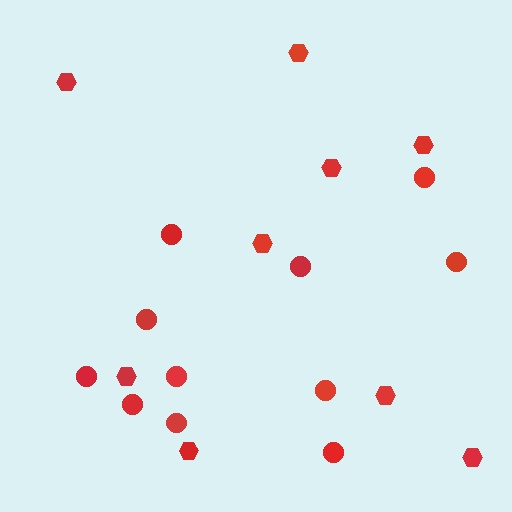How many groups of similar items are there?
There are 2 groups: one group of circles (11) and one group of hexagons (9).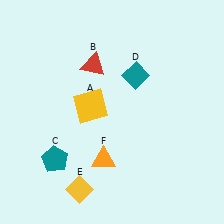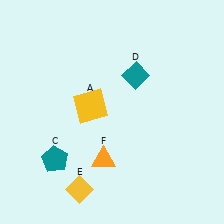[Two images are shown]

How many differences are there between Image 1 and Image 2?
There is 1 difference between the two images.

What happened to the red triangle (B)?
The red triangle (B) was removed in Image 2. It was in the top-left area of Image 1.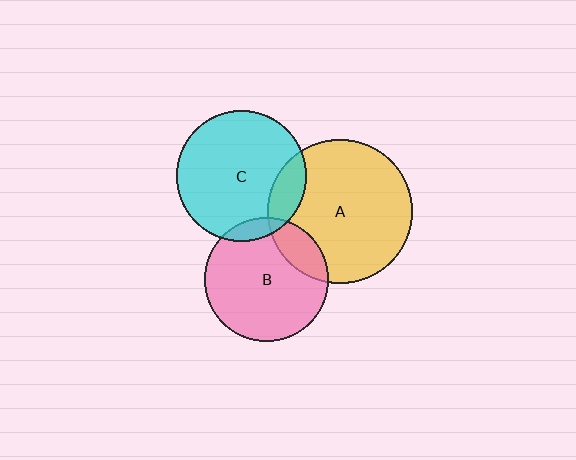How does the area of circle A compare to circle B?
Approximately 1.4 times.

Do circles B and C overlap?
Yes.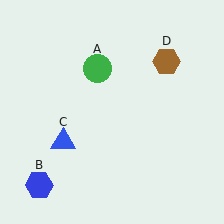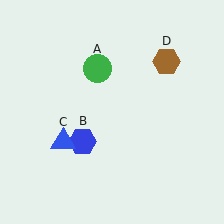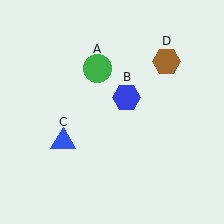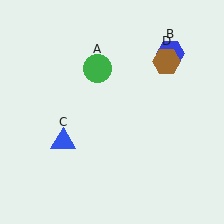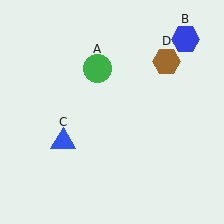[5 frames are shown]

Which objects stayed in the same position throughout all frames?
Green circle (object A) and blue triangle (object C) and brown hexagon (object D) remained stationary.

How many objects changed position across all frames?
1 object changed position: blue hexagon (object B).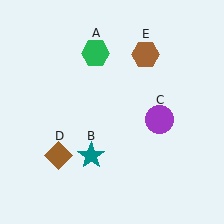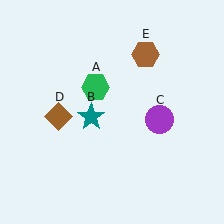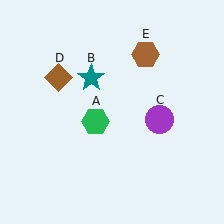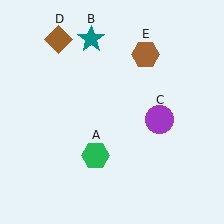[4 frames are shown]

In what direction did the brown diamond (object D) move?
The brown diamond (object D) moved up.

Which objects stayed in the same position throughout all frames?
Purple circle (object C) and brown hexagon (object E) remained stationary.